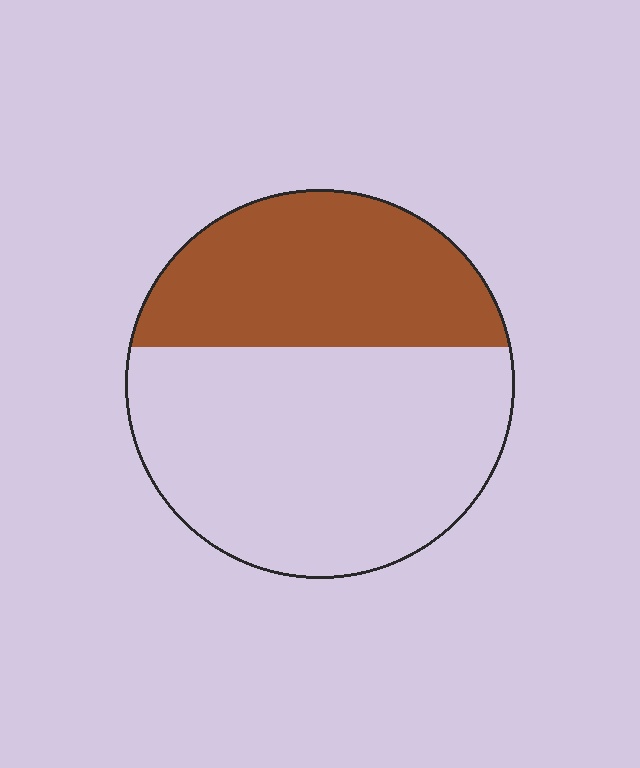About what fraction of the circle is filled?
About three eighths (3/8).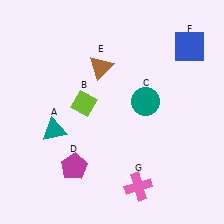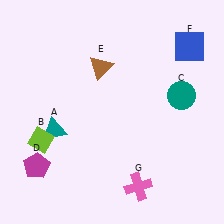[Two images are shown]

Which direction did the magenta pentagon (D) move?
The magenta pentagon (D) moved left.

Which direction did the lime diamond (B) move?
The lime diamond (B) moved left.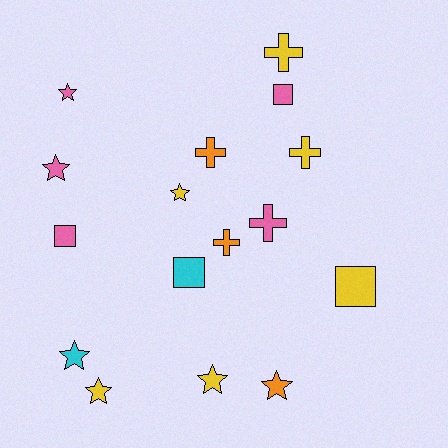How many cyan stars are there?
There is 1 cyan star.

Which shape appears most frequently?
Star, with 7 objects.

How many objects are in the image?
There are 16 objects.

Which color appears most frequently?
Yellow, with 6 objects.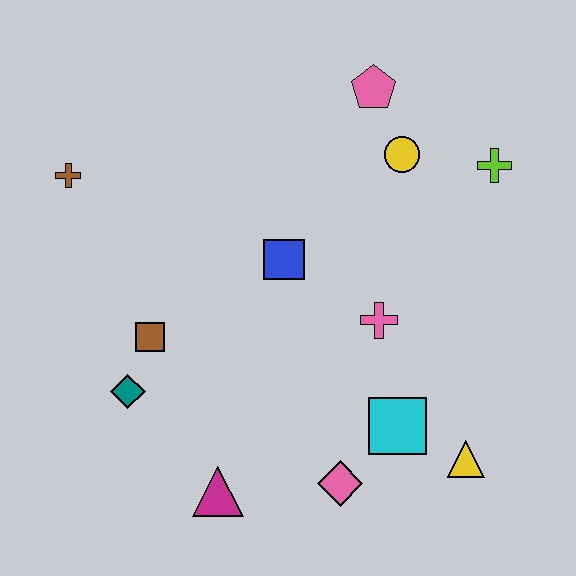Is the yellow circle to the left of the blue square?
No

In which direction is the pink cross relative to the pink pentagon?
The pink cross is below the pink pentagon.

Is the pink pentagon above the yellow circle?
Yes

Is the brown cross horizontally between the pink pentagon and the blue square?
No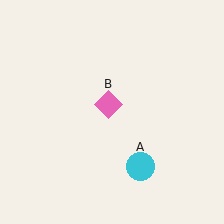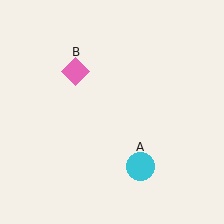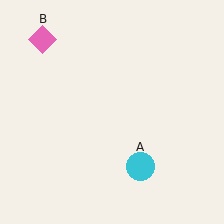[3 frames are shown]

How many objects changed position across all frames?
1 object changed position: pink diamond (object B).